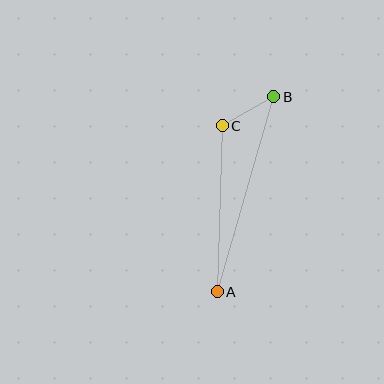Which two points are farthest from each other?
Points A and B are farthest from each other.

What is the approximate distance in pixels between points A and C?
The distance between A and C is approximately 166 pixels.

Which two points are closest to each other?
Points B and C are closest to each other.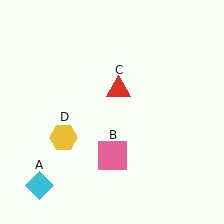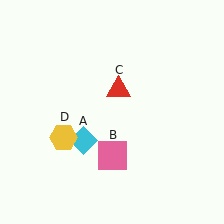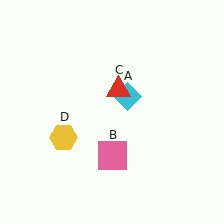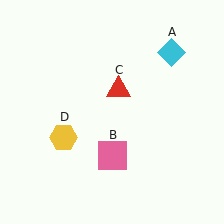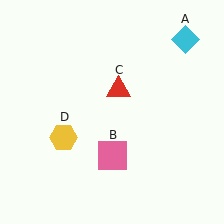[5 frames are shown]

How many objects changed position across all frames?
1 object changed position: cyan diamond (object A).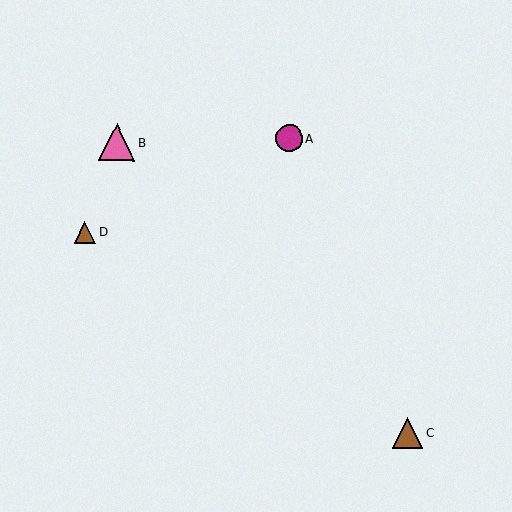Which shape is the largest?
The pink triangle (labeled B) is the largest.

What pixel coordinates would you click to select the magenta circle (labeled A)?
Click at (289, 138) to select the magenta circle A.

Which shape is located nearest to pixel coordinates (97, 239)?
The brown triangle (labeled D) at (85, 232) is nearest to that location.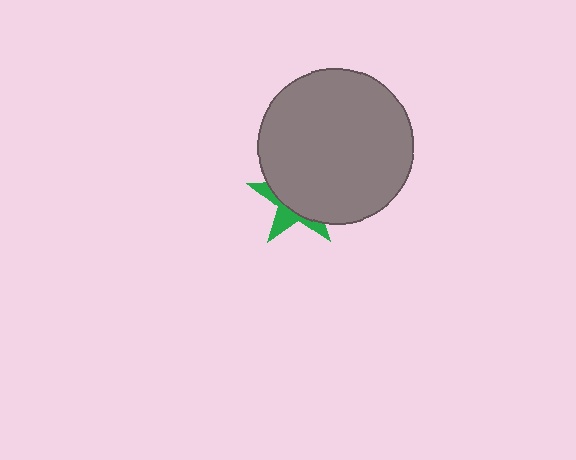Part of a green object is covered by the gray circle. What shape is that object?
It is a star.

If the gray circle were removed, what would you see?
You would see the complete green star.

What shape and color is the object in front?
The object in front is a gray circle.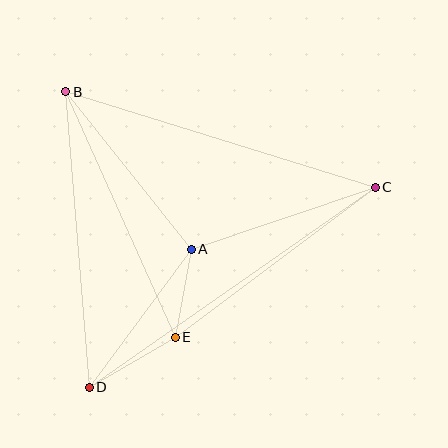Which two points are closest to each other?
Points A and E are closest to each other.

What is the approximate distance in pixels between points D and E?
The distance between D and E is approximately 99 pixels.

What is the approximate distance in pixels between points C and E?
The distance between C and E is approximately 250 pixels.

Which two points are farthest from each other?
Points C and D are farthest from each other.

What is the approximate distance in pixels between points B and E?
The distance between B and E is approximately 269 pixels.